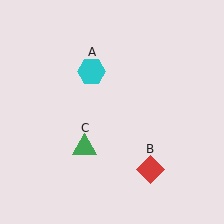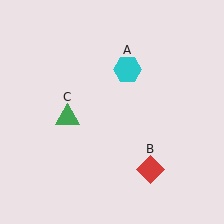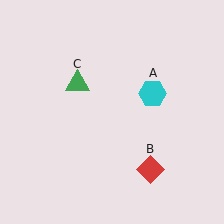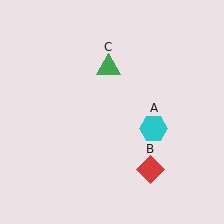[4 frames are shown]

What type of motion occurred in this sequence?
The cyan hexagon (object A), green triangle (object C) rotated clockwise around the center of the scene.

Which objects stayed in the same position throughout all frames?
Red diamond (object B) remained stationary.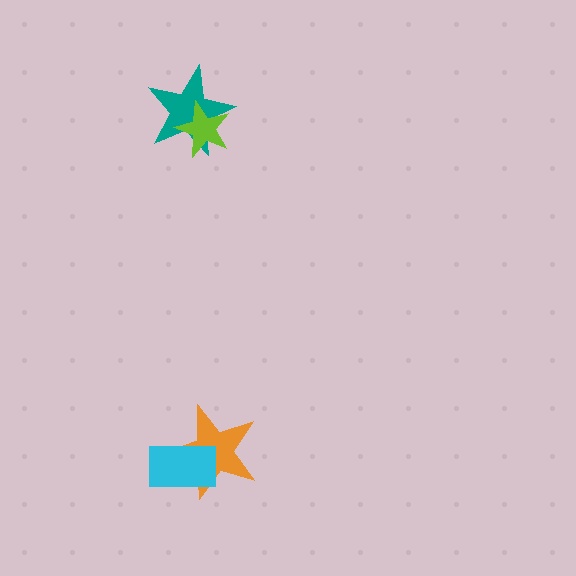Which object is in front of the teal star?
The lime star is in front of the teal star.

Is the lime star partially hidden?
No, no other shape covers it.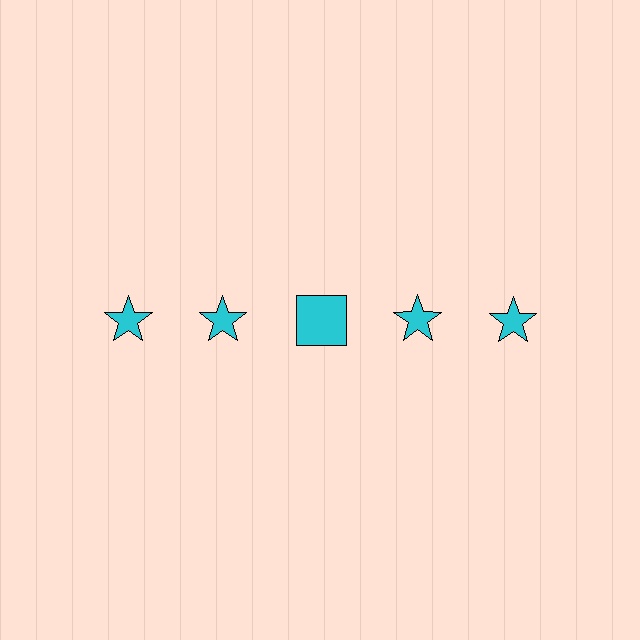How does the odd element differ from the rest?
It has a different shape: square instead of star.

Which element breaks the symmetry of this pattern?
The cyan square in the top row, center column breaks the symmetry. All other shapes are cyan stars.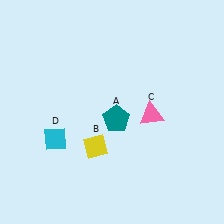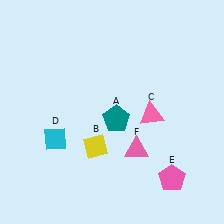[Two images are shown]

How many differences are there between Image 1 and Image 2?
There are 2 differences between the two images.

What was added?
A pink pentagon (E), a pink triangle (F) were added in Image 2.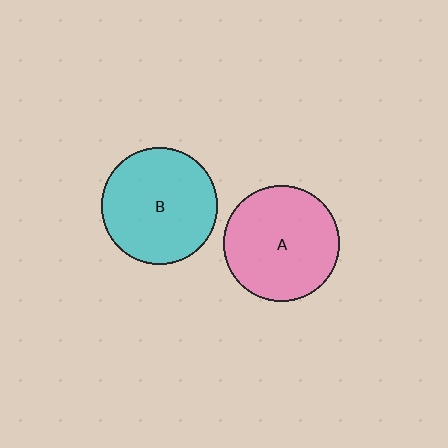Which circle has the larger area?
Circle B (cyan).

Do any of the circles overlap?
No, none of the circles overlap.